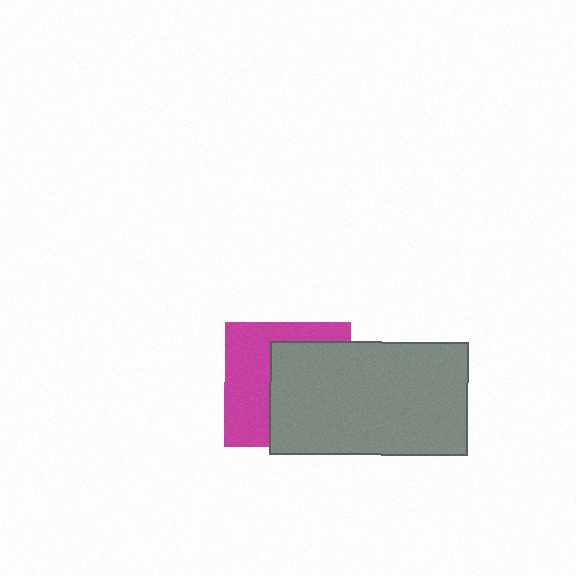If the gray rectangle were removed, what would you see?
You would see the complete magenta square.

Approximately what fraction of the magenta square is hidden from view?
Roughly 55% of the magenta square is hidden behind the gray rectangle.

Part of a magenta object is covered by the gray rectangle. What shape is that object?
It is a square.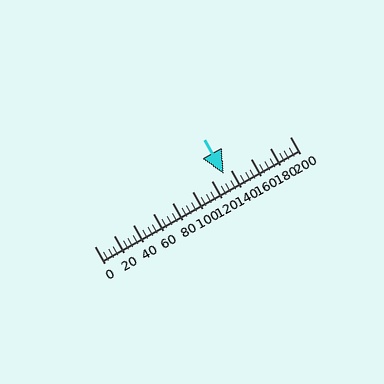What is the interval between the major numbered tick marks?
The major tick marks are spaced 20 units apart.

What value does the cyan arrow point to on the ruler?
The cyan arrow points to approximately 133.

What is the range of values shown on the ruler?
The ruler shows values from 0 to 200.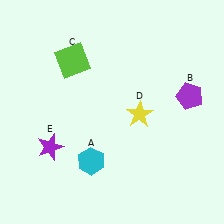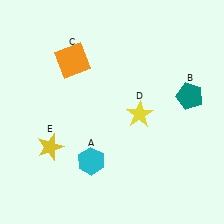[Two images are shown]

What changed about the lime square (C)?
In Image 1, C is lime. In Image 2, it changed to orange.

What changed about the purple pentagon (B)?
In Image 1, B is purple. In Image 2, it changed to teal.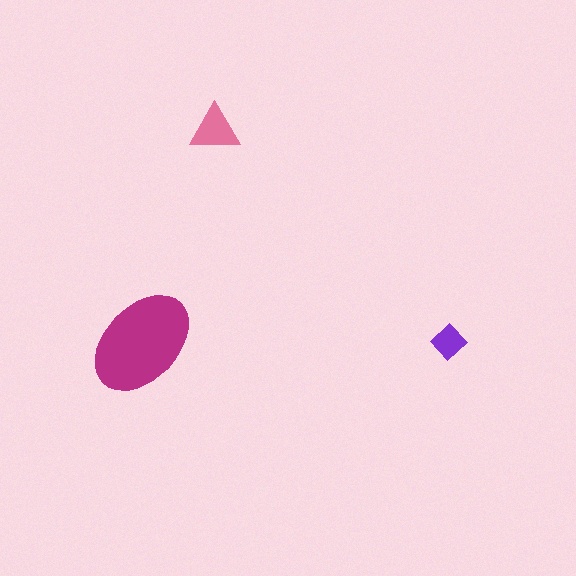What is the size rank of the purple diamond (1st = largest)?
3rd.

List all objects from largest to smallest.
The magenta ellipse, the pink triangle, the purple diamond.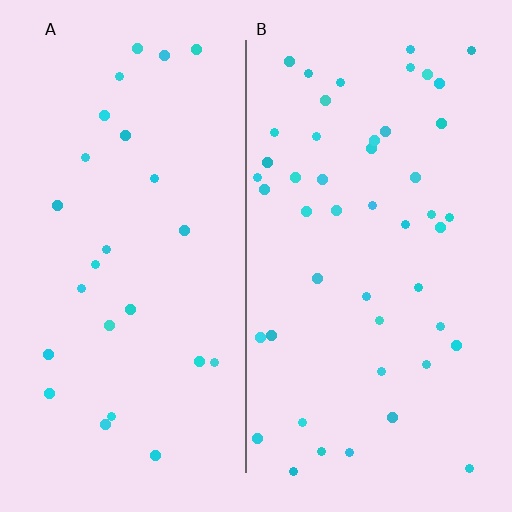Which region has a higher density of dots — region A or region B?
B (the right).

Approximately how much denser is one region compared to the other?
Approximately 1.9× — region B over region A.